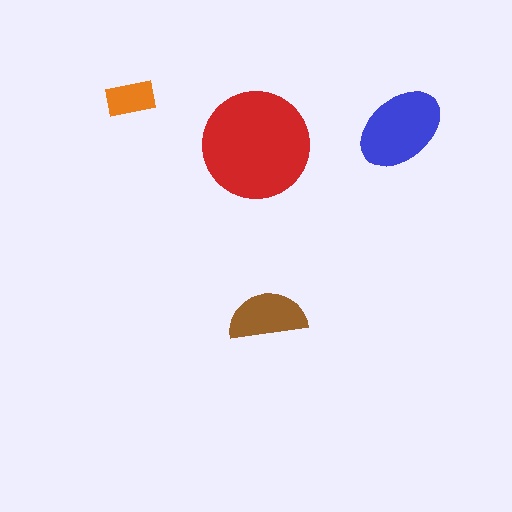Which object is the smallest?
The orange rectangle.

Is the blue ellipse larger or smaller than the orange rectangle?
Larger.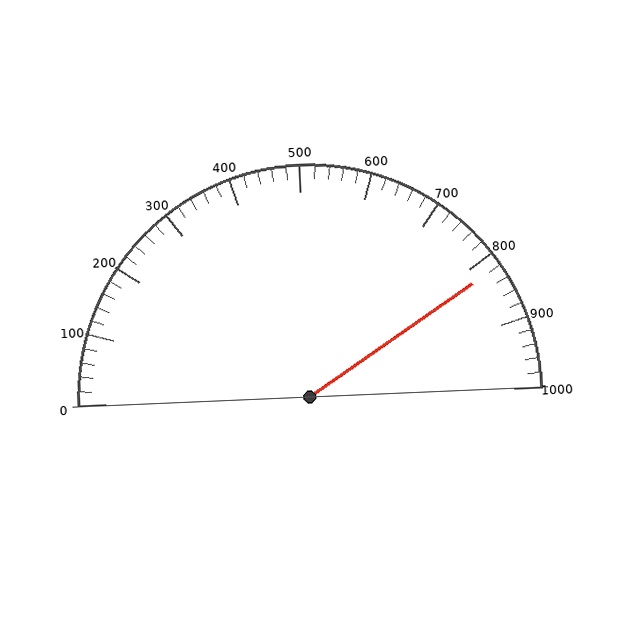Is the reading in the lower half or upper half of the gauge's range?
The reading is in the upper half of the range (0 to 1000).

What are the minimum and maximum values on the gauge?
The gauge ranges from 0 to 1000.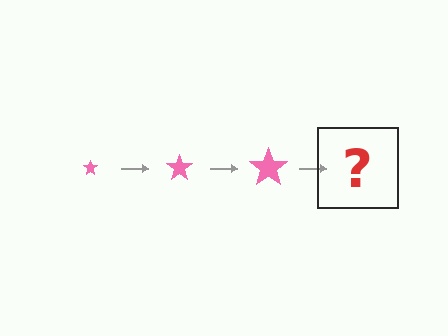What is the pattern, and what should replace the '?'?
The pattern is that the star gets progressively larger each step. The '?' should be a pink star, larger than the previous one.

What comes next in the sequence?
The next element should be a pink star, larger than the previous one.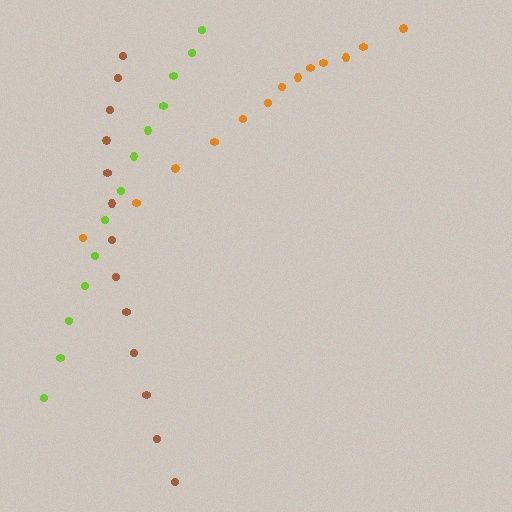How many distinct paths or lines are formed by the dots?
There are 3 distinct paths.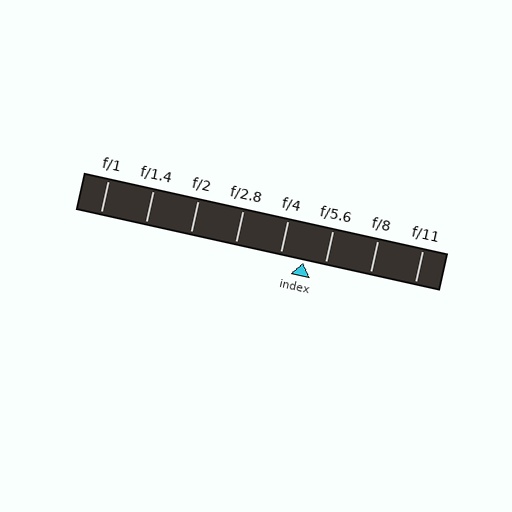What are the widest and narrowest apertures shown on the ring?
The widest aperture shown is f/1 and the narrowest is f/11.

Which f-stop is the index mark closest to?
The index mark is closest to f/5.6.